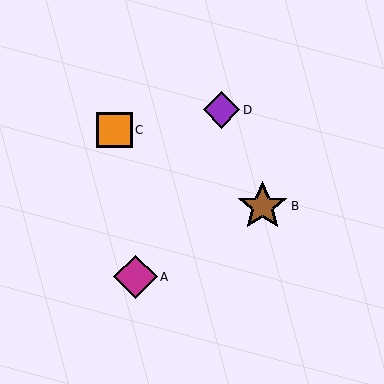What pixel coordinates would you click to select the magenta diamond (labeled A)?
Click at (136, 277) to select the magenta diamond A.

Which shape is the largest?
The brown star (labeled B) is the largest.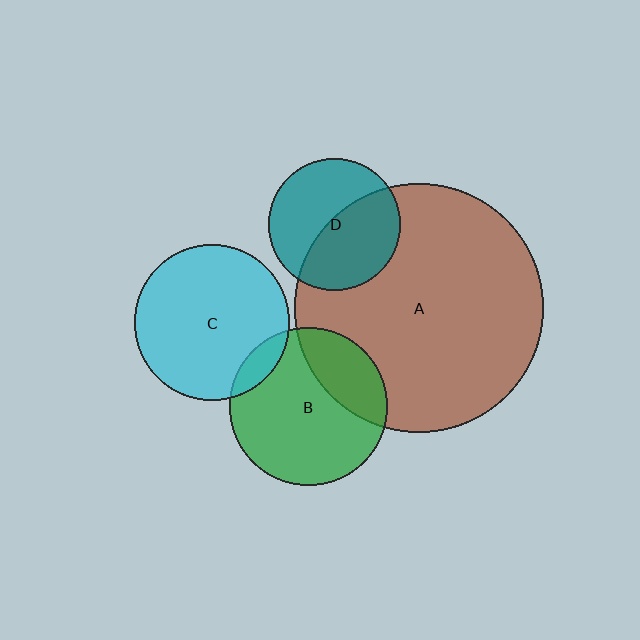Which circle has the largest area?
Circle A (brown).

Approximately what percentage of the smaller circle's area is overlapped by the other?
Approximately 50%.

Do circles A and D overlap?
Yes.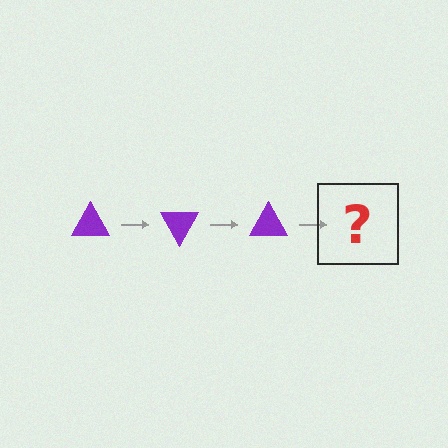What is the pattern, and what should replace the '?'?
The pattern is that the triangle rotates 60 degrees each step. The '?' should be a purple triangle rotated 180 degrees.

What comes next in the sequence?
The next element should be a purple triangle rotated 180 degrees.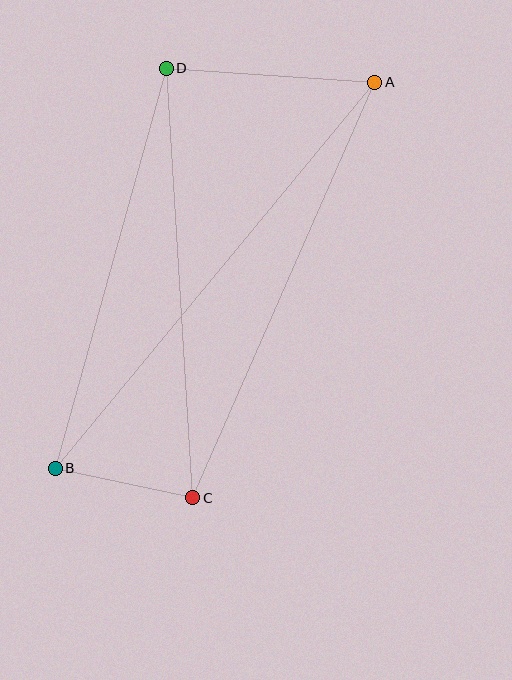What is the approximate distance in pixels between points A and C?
The distance between A and C is approximately 454 pixels.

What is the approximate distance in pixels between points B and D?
The distance between B and D is approximately 415 pixels.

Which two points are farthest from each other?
Points A and B are farthest from each other.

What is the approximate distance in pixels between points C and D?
The distance between C and D is approximately 430 pixels.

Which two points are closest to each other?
Points B and C are closest to each other.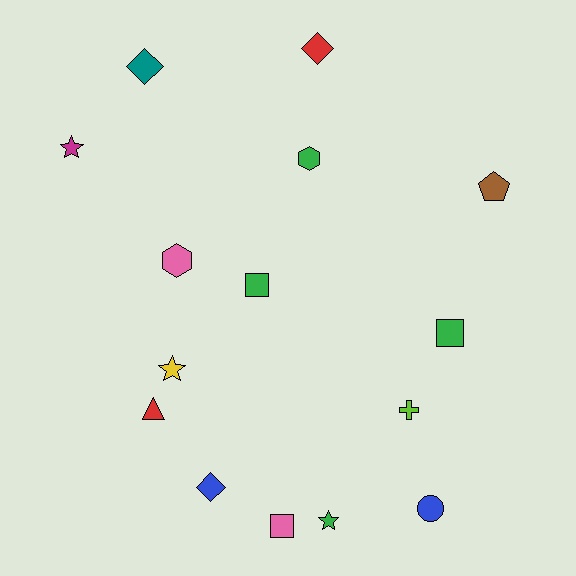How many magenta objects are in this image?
There is 1 magenta object.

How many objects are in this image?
There are 15 objects.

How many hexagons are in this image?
There are 2 hexagons.